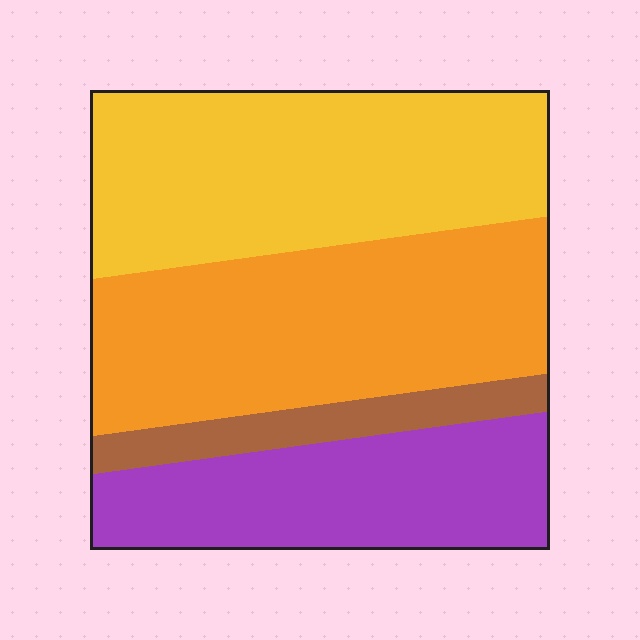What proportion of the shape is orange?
Orange takes up between a quarter and a half of the shape.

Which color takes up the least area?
Brown, at roughly 10%.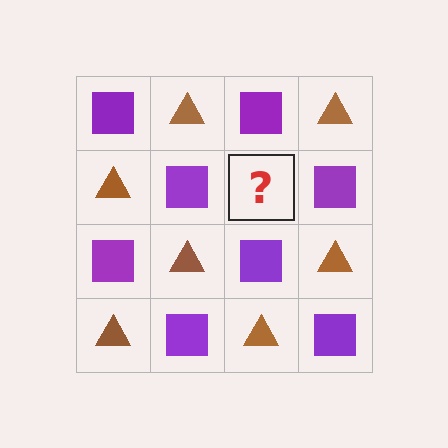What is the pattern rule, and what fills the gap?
The rule is that it alternates purple square and brown triangle in a checkerboard pattern. The gap should be filled with a brown triangle.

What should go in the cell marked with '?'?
The missing cell should contain a brown triangle.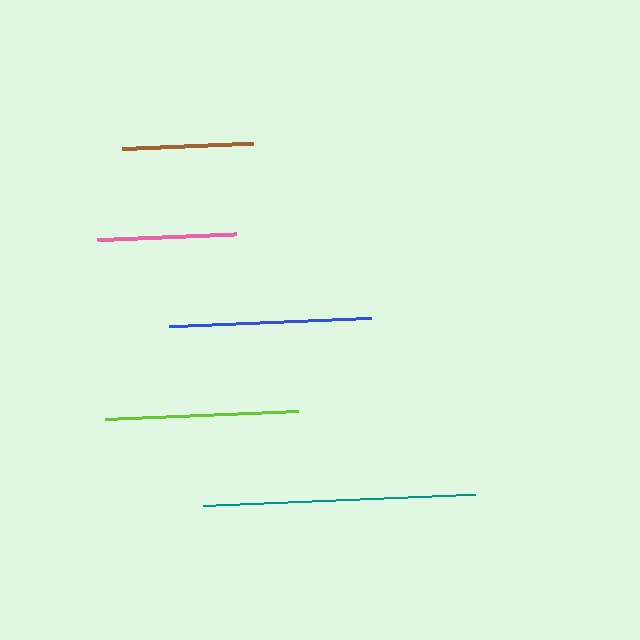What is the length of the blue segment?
The blue segment is approximately 202 pixels long.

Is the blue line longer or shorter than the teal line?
The teal line is longer than the blue line.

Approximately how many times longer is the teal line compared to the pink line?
The teal line is approximately 2.0 times the length of the pink line.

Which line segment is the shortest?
The brown line is the shortest at approximately 131 pixels.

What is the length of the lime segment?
The lime segment is approximately 193 pixels long.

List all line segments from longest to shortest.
From longest to shortest: teal, blue, lime, pink, brown.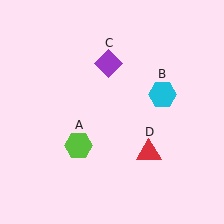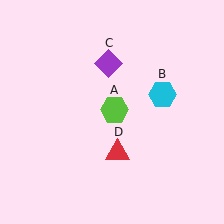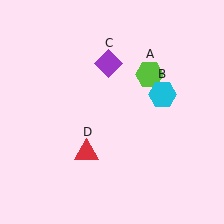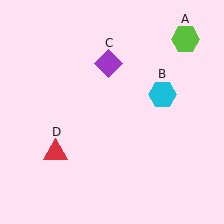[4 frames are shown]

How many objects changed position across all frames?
2 objects changed position: lime hexagon (object A), red triangle (object D).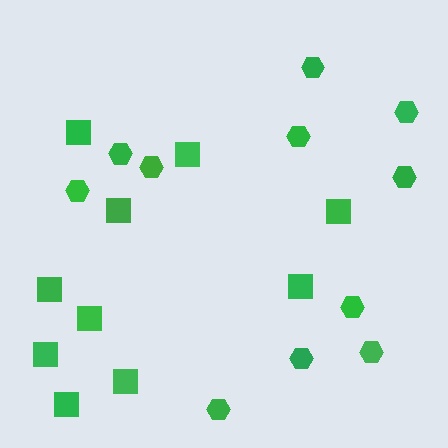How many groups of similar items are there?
There are 2 groups: one group of squares (10) and one group of hexagons (11).